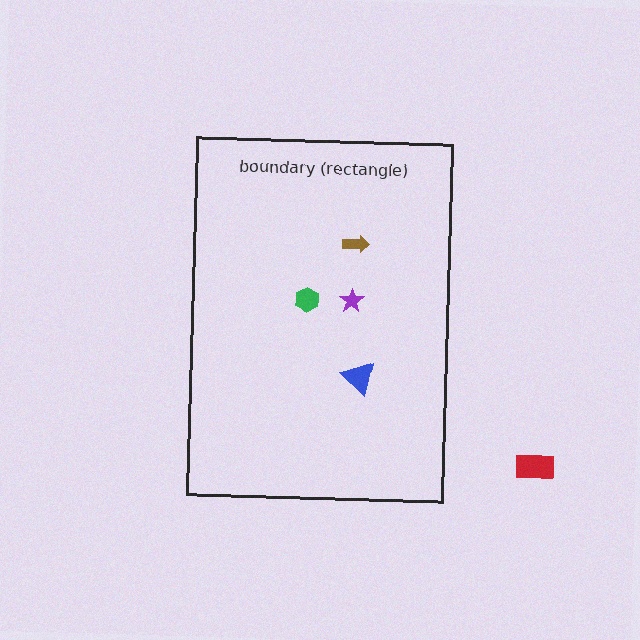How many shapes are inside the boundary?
4 inside, 1 outside.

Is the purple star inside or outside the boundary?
Inside.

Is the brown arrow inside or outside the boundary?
Inside.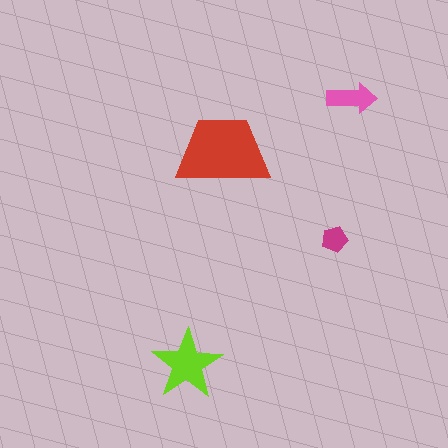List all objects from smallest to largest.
The magenta pentagon, the pink arrow, the lime star, the red trapezoid.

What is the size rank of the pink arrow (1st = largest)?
3rd.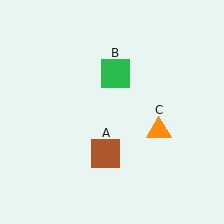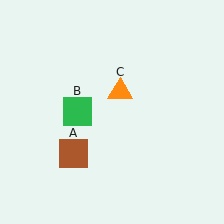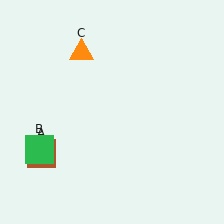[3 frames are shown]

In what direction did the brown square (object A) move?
The brown square (object A) moved left.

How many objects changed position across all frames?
3 objects changed position: brown square (object A), green square (object B), orange triangle (object C).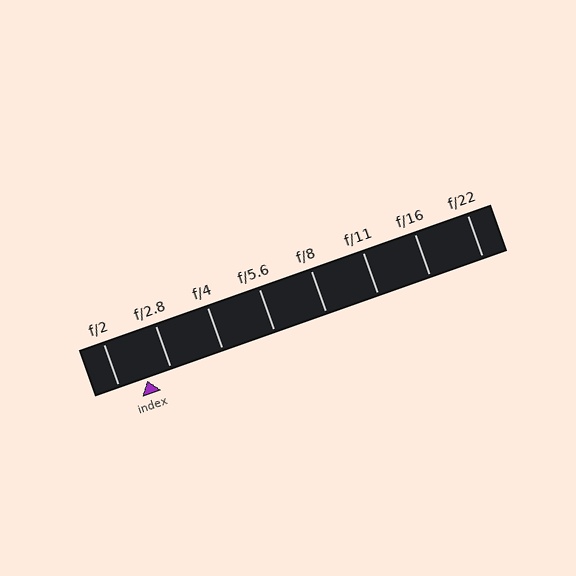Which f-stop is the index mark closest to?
The index mark is closest to f/2.8.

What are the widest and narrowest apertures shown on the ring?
The widest aperture shown is f/2 and the narrowest is f/22.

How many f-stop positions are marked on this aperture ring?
There are 8 f-stop positions marked.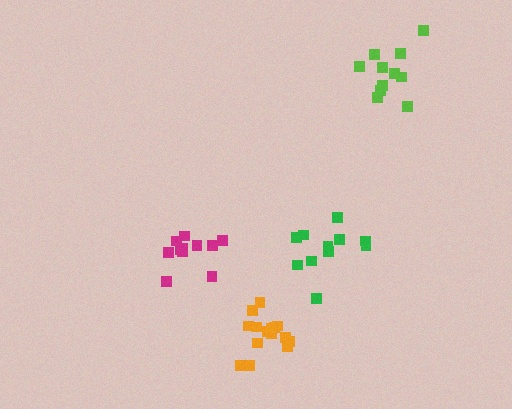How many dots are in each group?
Group 1: 15 dots, Group 2: 11 dots, Group 3: 11 dots, Group 4: 11 dots (48 total).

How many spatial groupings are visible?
There are 4 spatial groupings.